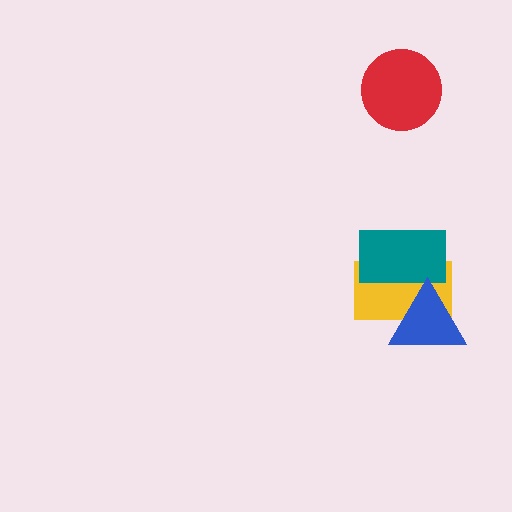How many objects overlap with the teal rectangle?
2 objects overlap with the teal rectangle.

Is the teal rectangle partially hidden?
Yes, it is partially covered by another shape.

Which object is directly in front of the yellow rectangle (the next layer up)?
The teal rectangle is directly in front of the yellow rectangle.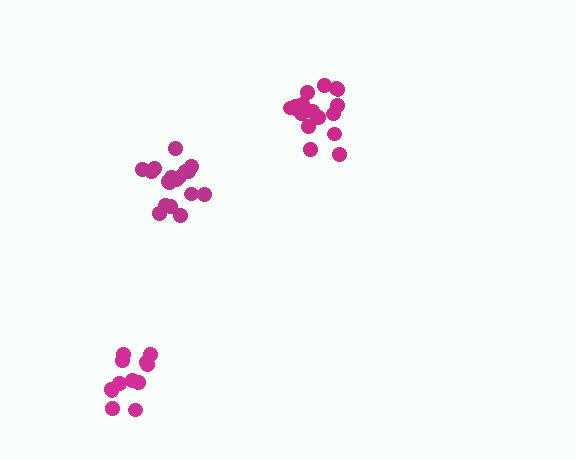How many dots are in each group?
Group 1: 18 dots, Group 2: 18 dots, Group 3: 12 dots (48 total).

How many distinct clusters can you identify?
There are 3 distinct clusters.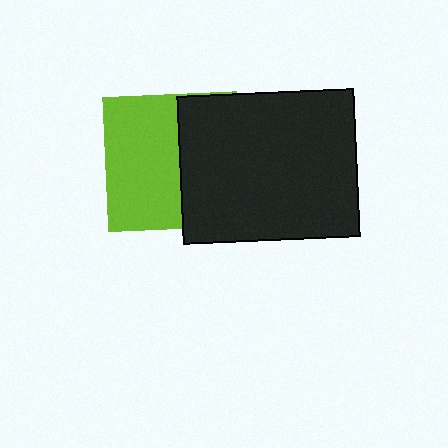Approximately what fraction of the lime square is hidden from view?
Roughly 45% of the lime square is hidden behind the black rectangle.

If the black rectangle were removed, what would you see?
You would see the complete lime square.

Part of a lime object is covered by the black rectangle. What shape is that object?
It is a square.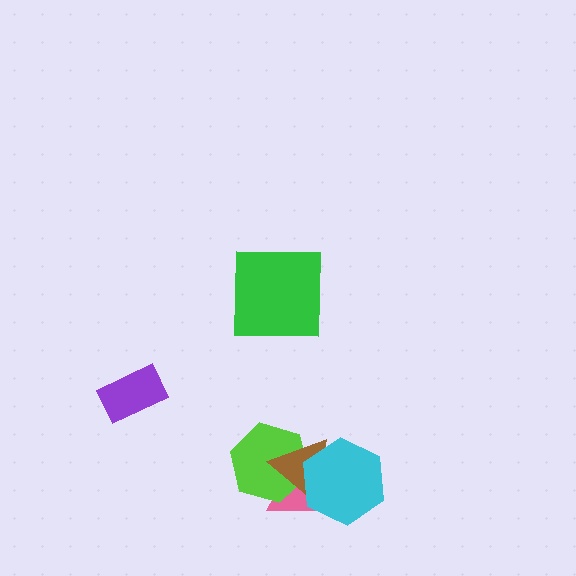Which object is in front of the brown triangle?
The cyan hexagon is in front of the brown triangle.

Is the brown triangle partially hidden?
Yes, it is partially covered by another shape.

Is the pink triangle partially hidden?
Yes, it is partially covered by another shape.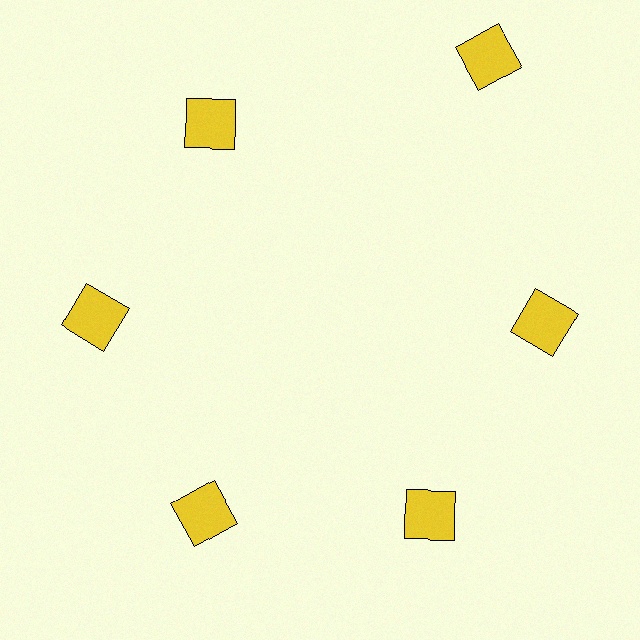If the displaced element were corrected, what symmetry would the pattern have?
It would have 6-fold rotational symmetry — the pattern would map onto itself every 60 degrees.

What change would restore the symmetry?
The symmetry would be restored by moving it inward, back onto the ring so that all 6 squares sit at equal angles and equal distance from the center.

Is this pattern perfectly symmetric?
No. The 6 yellow squares are arranged in a ring, but one element near the 1 o'clock position is pushed outward from the center, breaking the 6-fold rotational symmetry.